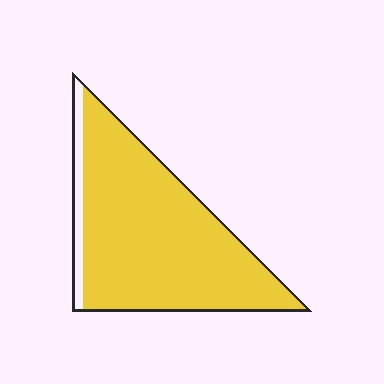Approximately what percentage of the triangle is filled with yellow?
Approximately 90%.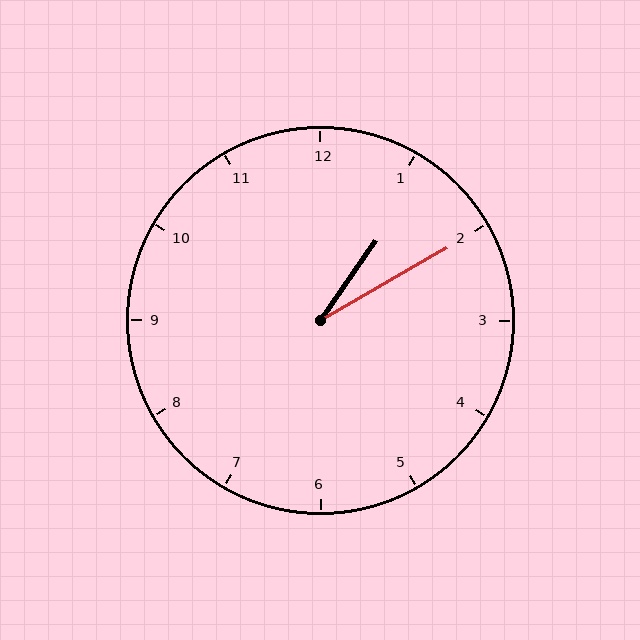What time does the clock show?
1:10.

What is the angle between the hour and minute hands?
Approximately 25 degrees.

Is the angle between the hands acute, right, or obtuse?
It is acute.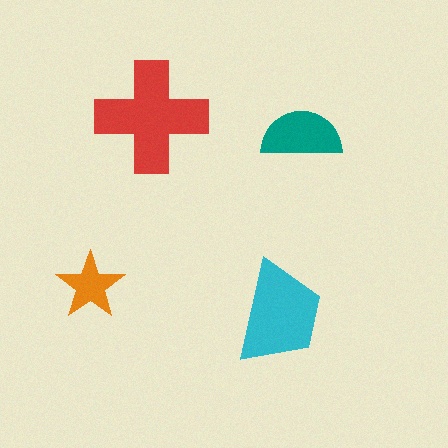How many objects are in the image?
There are 4 objects in the image.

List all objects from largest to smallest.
The red cross, the cyan trapezoid, the teal semicircle, the orange star.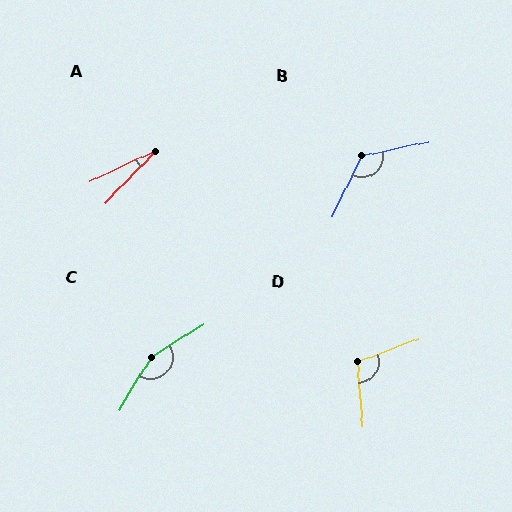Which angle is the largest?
C, at approximately 153 degrees.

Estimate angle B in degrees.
Approximately 128 degrees.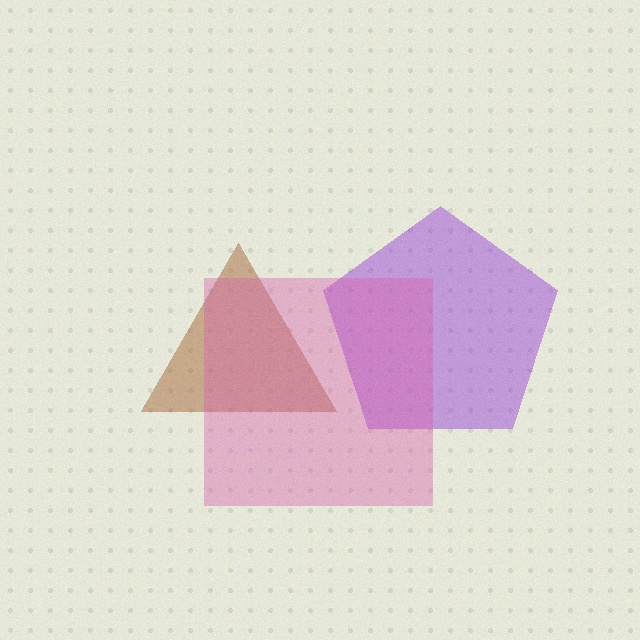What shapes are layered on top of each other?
The layered shapes are: a purple pentagon, a brown triangle, a pink square.